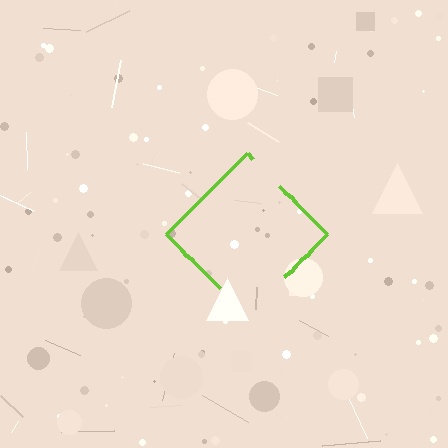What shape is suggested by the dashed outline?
The dashed outline suggests a diamond.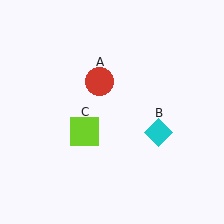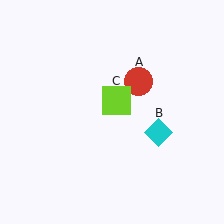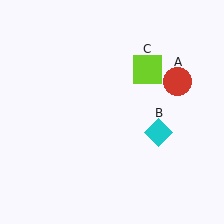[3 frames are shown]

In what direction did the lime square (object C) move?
The lime square (object C) moved up and to the right.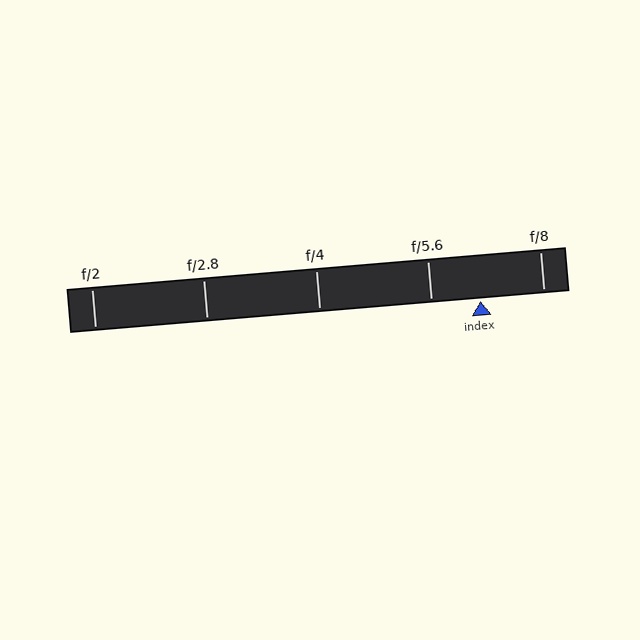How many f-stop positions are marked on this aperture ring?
There are 5 f-stop positions marked.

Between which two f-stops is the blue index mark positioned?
The index mark is between f/5.6 and f/8.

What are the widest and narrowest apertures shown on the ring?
The widest aperture shown is f/2 and the narrowest is f/8.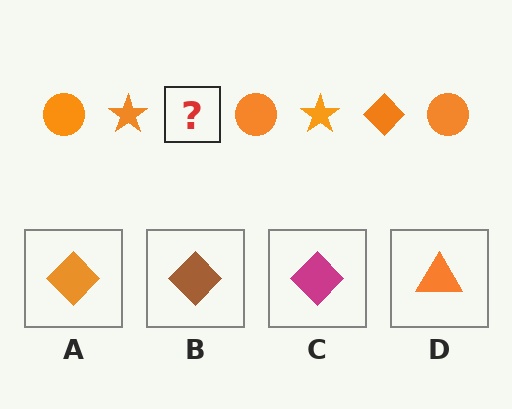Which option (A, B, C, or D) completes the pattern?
A.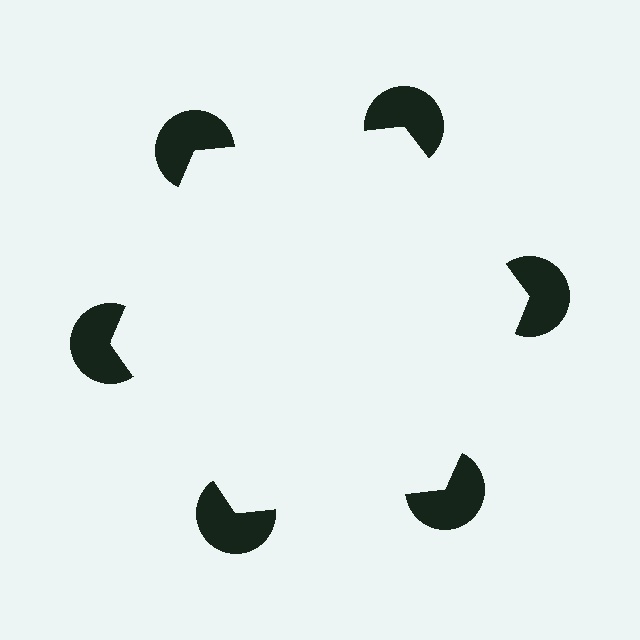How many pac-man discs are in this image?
There are 6 — one at each vertex of the illusory hexagon.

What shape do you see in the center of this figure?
An illusory hexagon — its edges are inferred from the aligned wedge cuts in the pac-man discs, not physically drawn.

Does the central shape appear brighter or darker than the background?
It typically appears slightly brighter than the background, even though no actual brightness change is drawn.